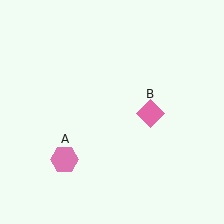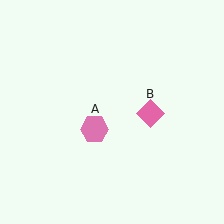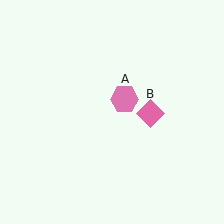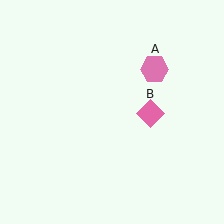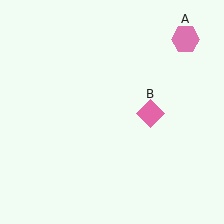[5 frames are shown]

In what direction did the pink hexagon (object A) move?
The pink hexagon (object A) moved up and to the right.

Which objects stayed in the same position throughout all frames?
Pink diamond (object B) remained stationary.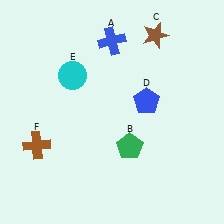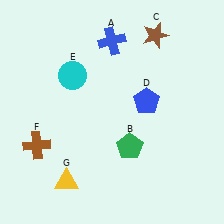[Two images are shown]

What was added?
A yellow triangle (G) was added in Image 2.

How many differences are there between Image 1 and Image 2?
There is 1 difference between the two images.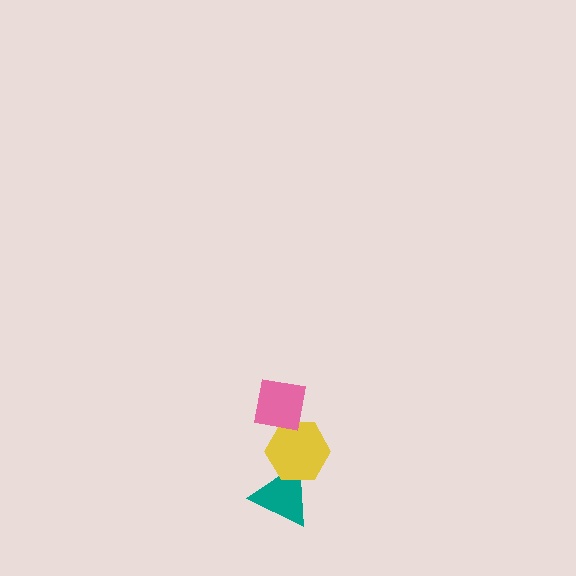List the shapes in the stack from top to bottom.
From top to bottom: the pink square, the yellow hexagon, the teal triangle.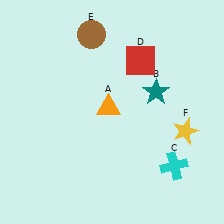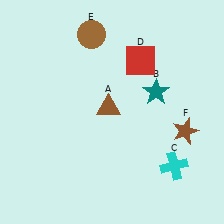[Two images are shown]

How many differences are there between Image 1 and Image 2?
There are 2 differences between the two images.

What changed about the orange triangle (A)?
In Image 1, A is orange. In Image 2, it changed to brown.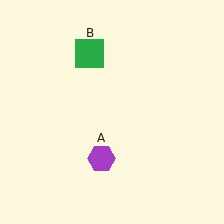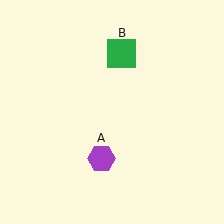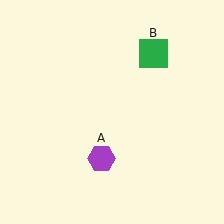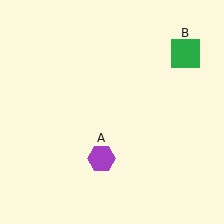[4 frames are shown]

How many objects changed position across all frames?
1 object changed position: green square (object B).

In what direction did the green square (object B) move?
The green square (object B) moved right.